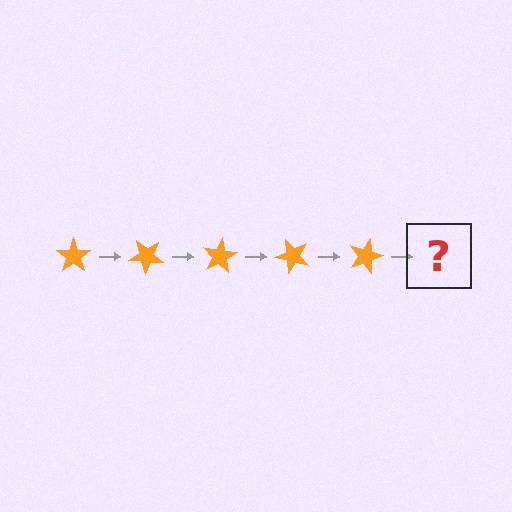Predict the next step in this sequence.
The next step is an orange star rotated 200 degrees.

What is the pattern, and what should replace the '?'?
The pattern is that the star rotates 40 degrees each step. The '?' should be an orange star rotated 200 degrees.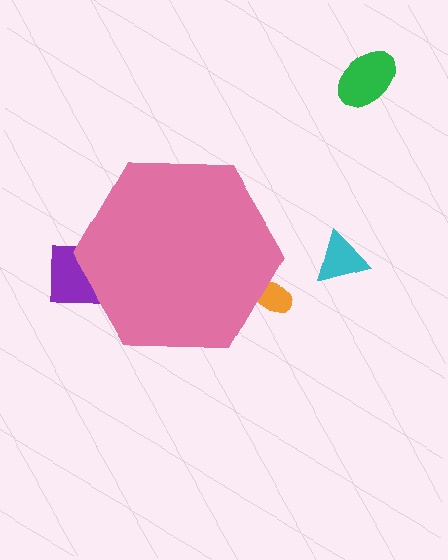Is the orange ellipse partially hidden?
Yes, the orange ellipse is partially hidden behind the pink hexagon.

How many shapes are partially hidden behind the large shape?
2 shapes are partially hidden.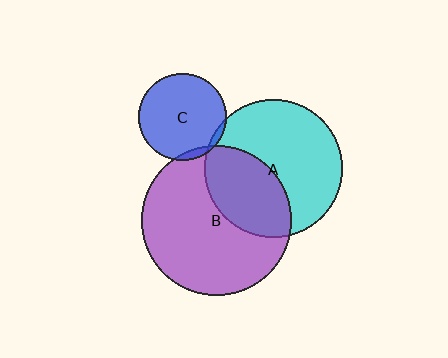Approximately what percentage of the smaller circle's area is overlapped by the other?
Approximately 5%.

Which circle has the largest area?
Circle B (purple).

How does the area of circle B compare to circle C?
Approximately 2.9 times.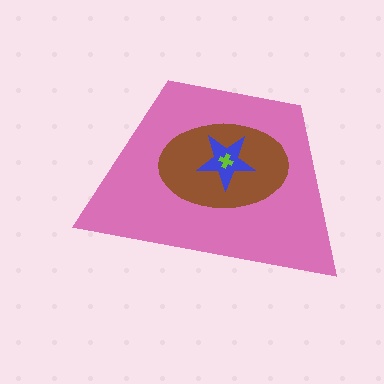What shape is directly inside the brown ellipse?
The blue star.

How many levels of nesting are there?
4.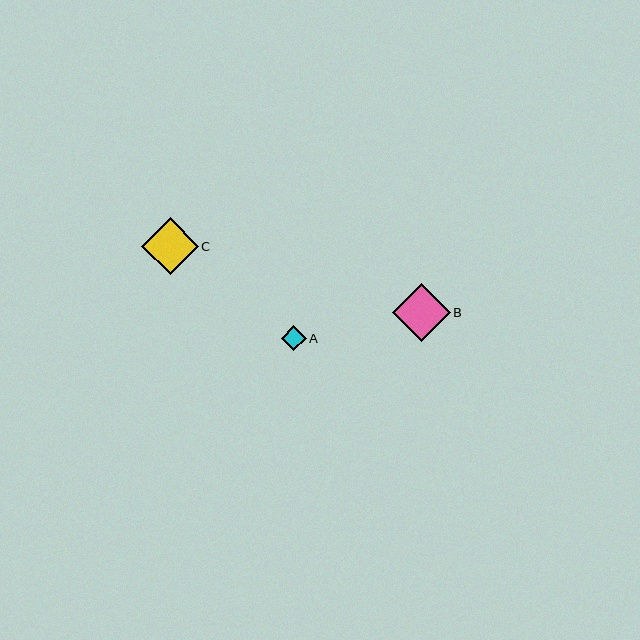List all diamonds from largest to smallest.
From largest to smallest: B, C, A.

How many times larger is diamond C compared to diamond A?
Diamond C is approximately 2.3 times the size of diamond A.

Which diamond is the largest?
Diamond B is the largest with a size of approximately 57 pixels.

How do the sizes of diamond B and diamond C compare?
Diamond B and diamond C are approximately the same size.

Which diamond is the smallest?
Diamond A is the smallest with a size of approximately 25 pixels.